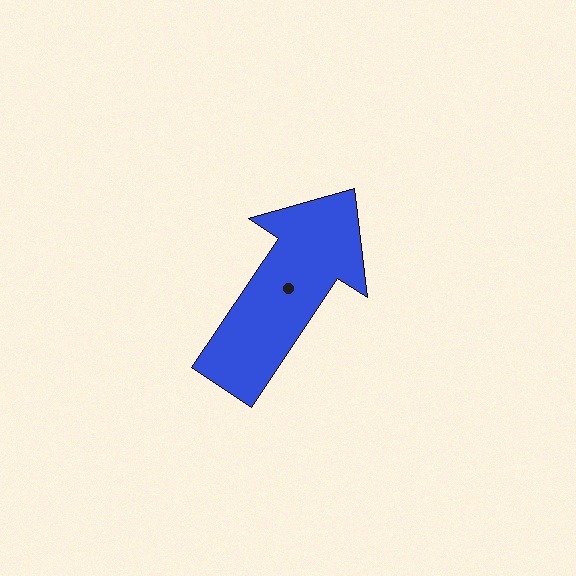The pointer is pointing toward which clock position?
Roughly 1 o'clock.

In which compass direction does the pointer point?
Northeast.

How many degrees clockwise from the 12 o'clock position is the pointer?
Approximately 34 degrees.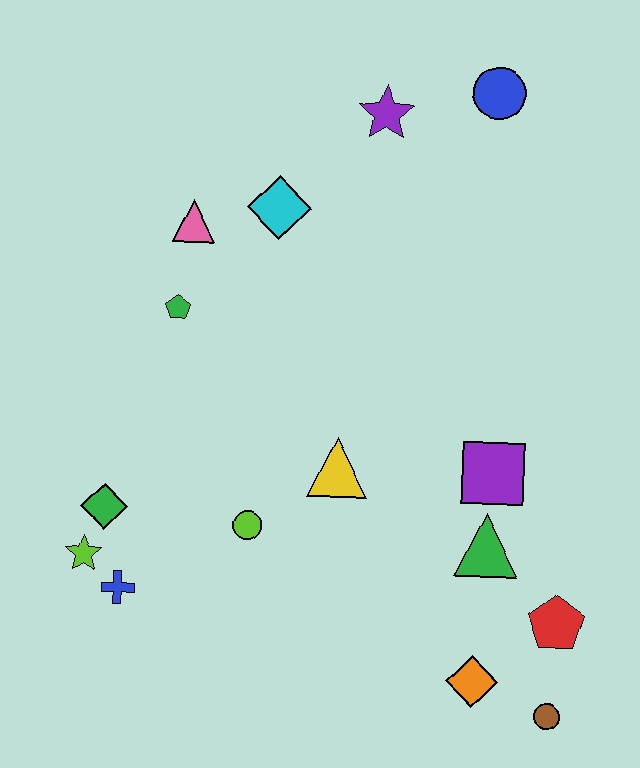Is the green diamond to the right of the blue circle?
No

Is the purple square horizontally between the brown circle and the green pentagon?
Yes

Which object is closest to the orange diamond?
The brown circle is closest to the orange diamond.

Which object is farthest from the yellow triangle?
The blue circle is farthest from the yellow triangle.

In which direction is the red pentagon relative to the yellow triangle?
The red pentagon is to the right of the yellow triangle.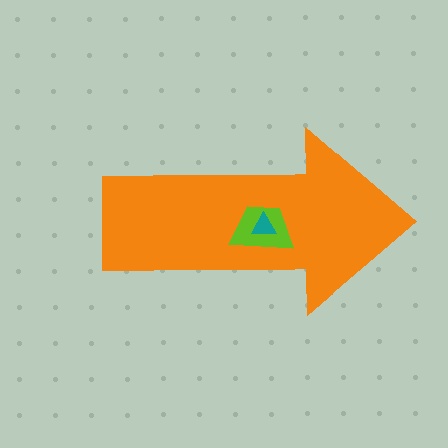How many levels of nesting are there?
3.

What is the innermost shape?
The teal triangle.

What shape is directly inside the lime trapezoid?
The teal triangle.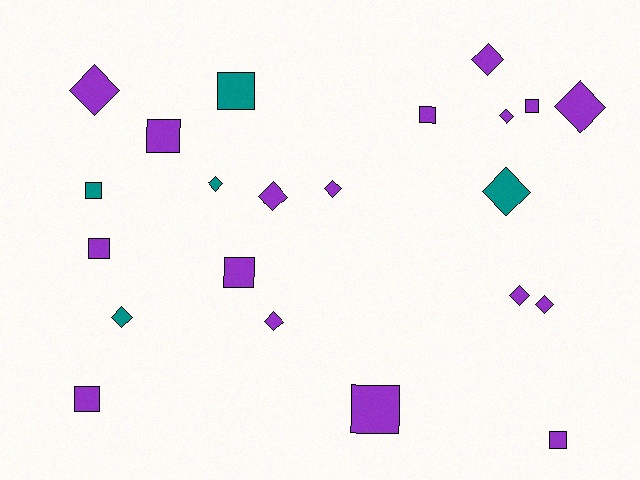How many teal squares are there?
There are 2 teal squares.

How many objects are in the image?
There are 22 objects.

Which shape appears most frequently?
Diamond, with 12 objects.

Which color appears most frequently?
Purple, with 17 objects.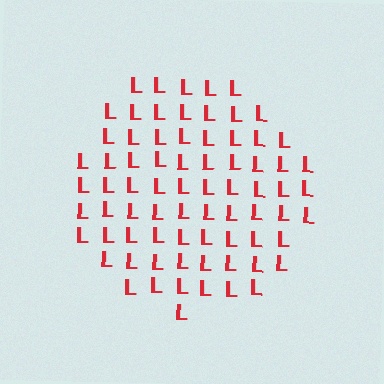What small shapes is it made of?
It is made of small letter L's.